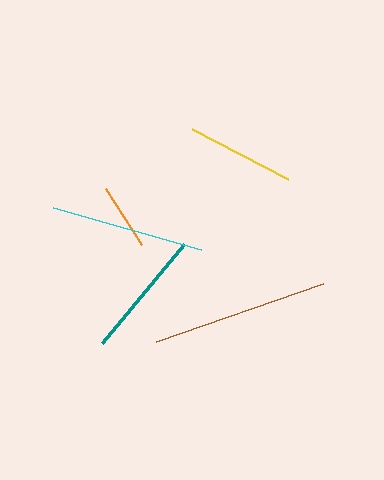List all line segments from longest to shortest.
From longest to shortest: brown, cyan, teal, yellow, orange.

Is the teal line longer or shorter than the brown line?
The brown line is longer than the teal line.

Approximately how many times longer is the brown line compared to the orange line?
The brown line is approximately 2.6 times the length of the orange line.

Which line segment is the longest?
The brown line is the longest at approximately 177 pixels.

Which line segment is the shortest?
The orange line is the shortest at approximately 67 pixels.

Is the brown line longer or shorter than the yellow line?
The brown line is longer than the yellow line.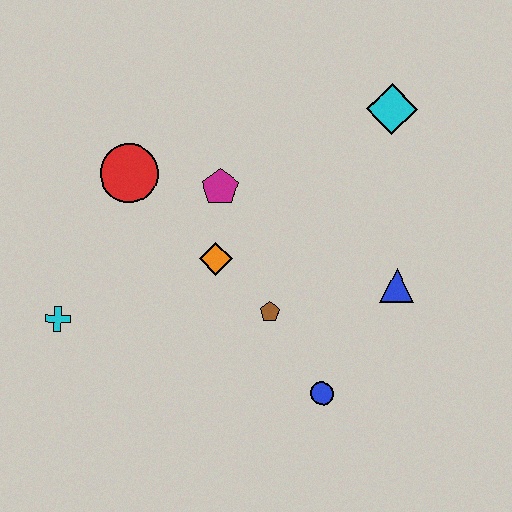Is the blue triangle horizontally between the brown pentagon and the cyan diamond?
No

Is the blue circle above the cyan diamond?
No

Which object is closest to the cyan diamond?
The blue triangle is closest to the cyan diamond.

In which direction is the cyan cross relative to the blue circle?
The cyan cross is to the left of the blue circle.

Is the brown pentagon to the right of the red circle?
Yes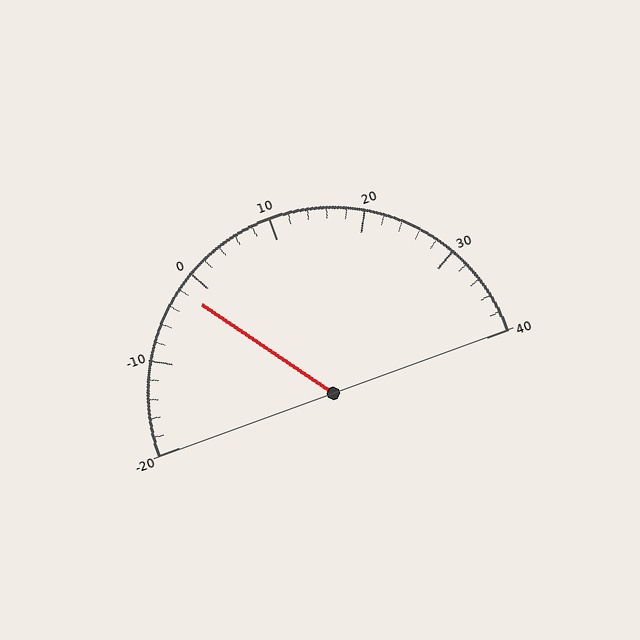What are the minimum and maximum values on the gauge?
The gauge ranges from -20 to 40.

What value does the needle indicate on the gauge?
The needle indicates approximately -2.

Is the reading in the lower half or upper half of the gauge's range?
The reading is in the lower half of the range (-20 to 40).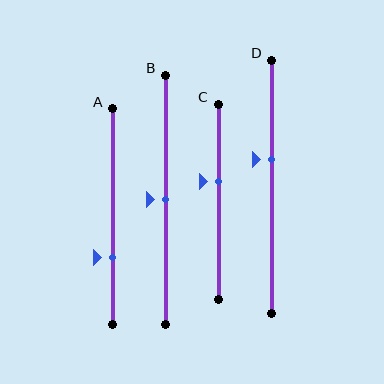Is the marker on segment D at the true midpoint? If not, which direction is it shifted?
No, the marker on segment D is shifted upward by about 11% of the segment length.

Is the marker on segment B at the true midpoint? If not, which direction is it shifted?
Yes, the marker on segment B is at the true midpoint.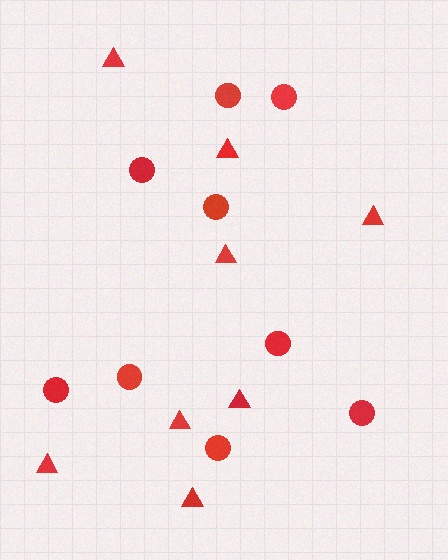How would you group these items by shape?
There are 2 groups: one group of triangles (8) and one group of circles (9).